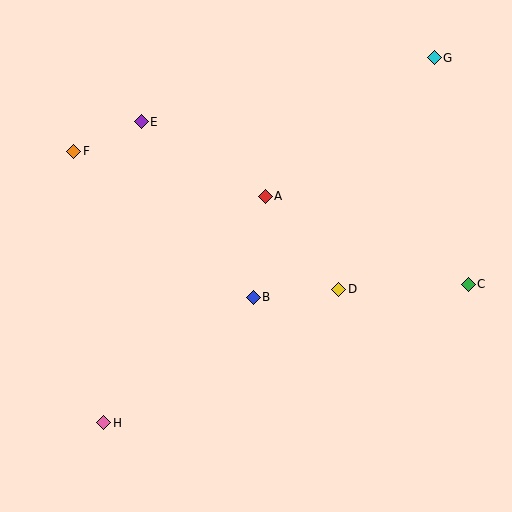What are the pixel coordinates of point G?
Point G is at (434, 58).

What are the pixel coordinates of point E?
Point E is at (141, 122).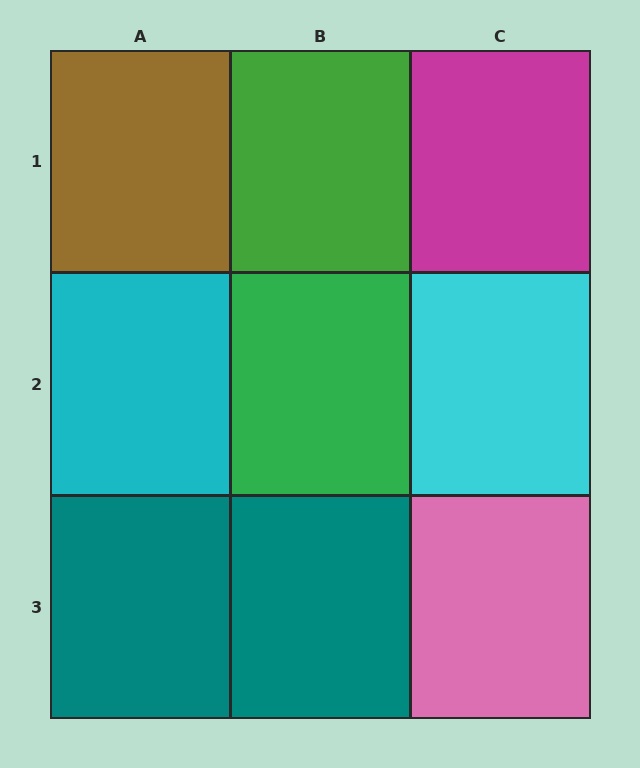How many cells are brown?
1 cell is brown.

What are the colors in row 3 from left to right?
Teal, teal, pink.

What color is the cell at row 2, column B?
Green.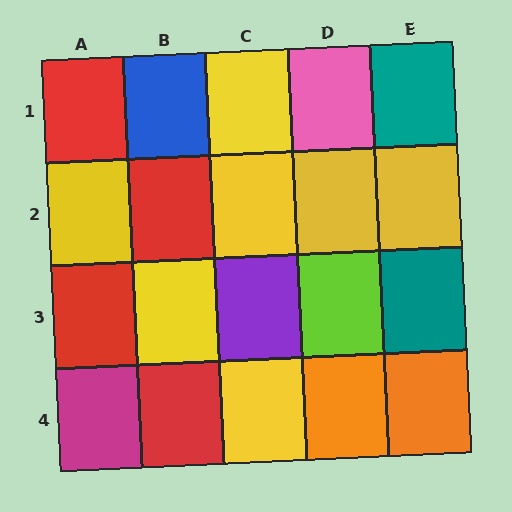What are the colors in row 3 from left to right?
Red, yellow, purple, lime, teal.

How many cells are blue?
1 cell is blue.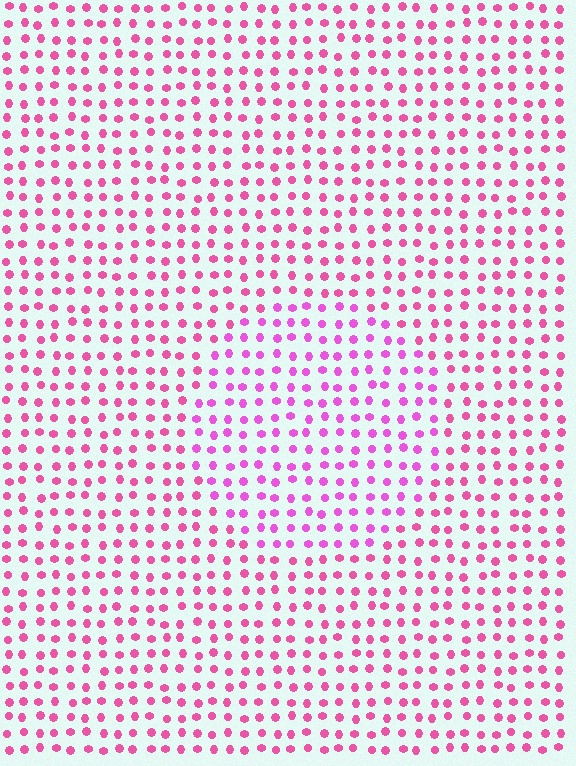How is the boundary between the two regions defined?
The boundary is defined purely by a slight shift in hue (about 23 degrees). Spacing, size, and orientation are identical on both sides.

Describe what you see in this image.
The image is filled with small pink elements in a uniform arrangement. A circle-shaped region is visible where the elements are tinted to a slightly different hue, forming a subtle color boundary.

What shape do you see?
I see a circle.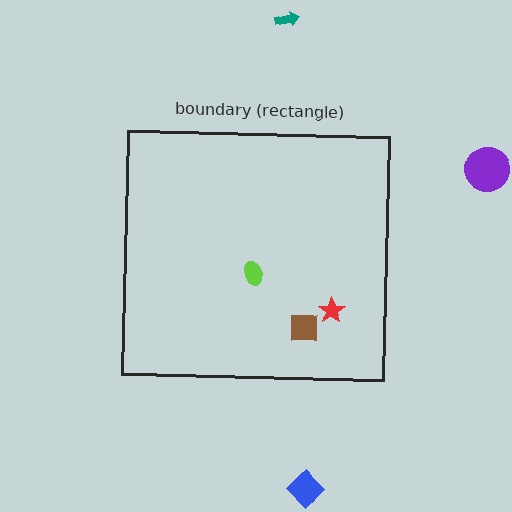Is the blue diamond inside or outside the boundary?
Outside.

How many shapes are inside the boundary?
3 inside, 3 outside.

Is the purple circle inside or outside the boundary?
Outside.